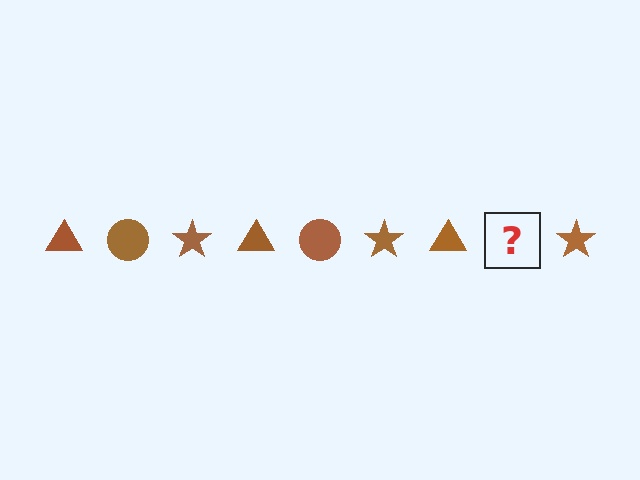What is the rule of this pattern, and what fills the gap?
The rule is that the pattern cycles through triangle, circle, star shapes in brown. The gap should be filled with a brown circle.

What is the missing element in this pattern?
The missing element is a brown circle.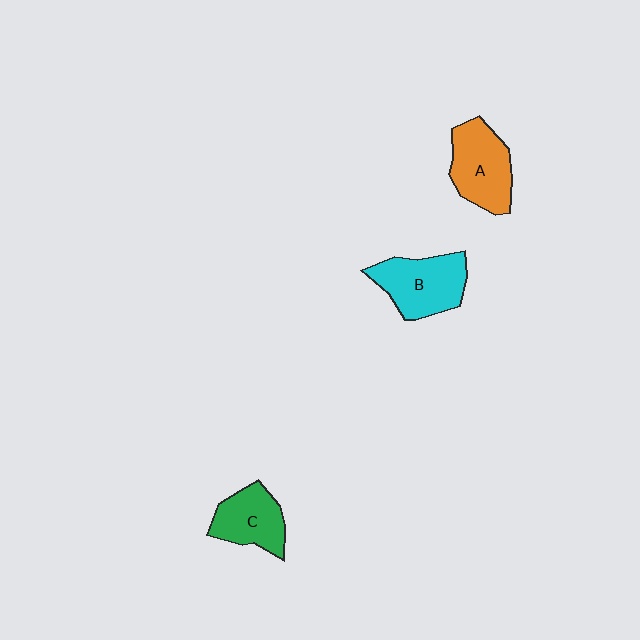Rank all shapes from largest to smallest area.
From largest to smallest: B (cyan), A (orange), C (green).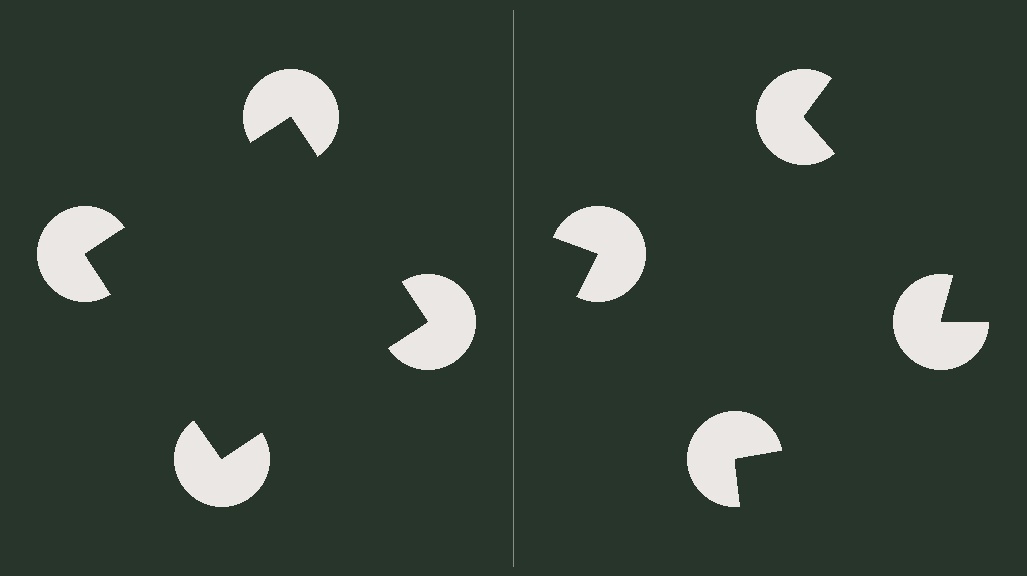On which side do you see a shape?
An illusory square appears on the left side. On the right side the wedge cuts are rotated, so no coherent shape forms.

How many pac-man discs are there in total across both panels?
8 — 4 on each side.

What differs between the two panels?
The pac-man discs are positioned identically on both sides; only the wedge orientations differ. On the left they align to a square; on the right they are misaligned.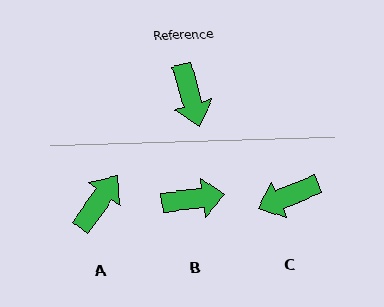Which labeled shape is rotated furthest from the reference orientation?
A, about 128 degrees away.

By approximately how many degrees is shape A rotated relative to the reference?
Approximately 128 degrees counter-clockwise.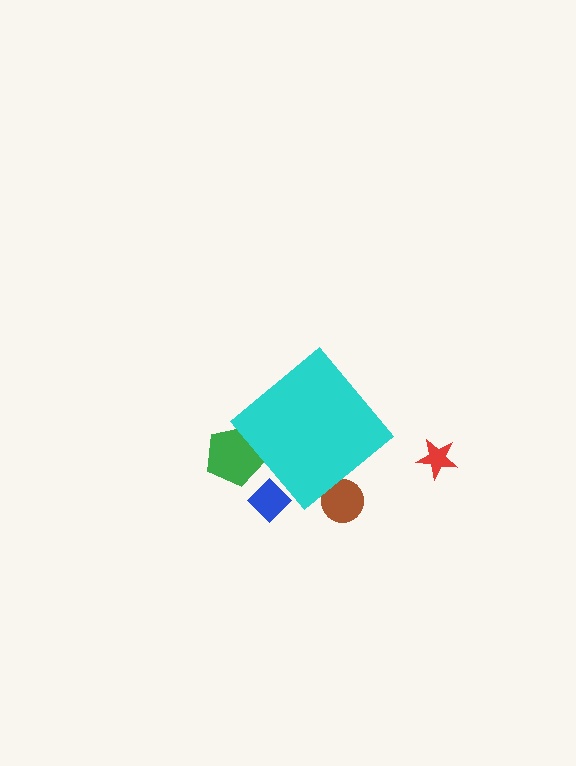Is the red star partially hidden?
No, the red star is fully visible.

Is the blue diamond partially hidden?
Yes, the blue diamond is partially hidden behind the cyan diamond.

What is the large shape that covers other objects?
A cyan diamond.